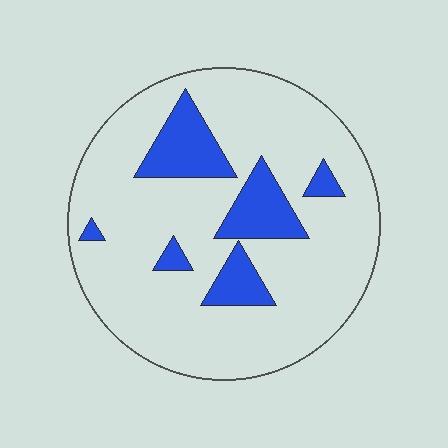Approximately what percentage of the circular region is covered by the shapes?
Approximately 15%.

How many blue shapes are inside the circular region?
6.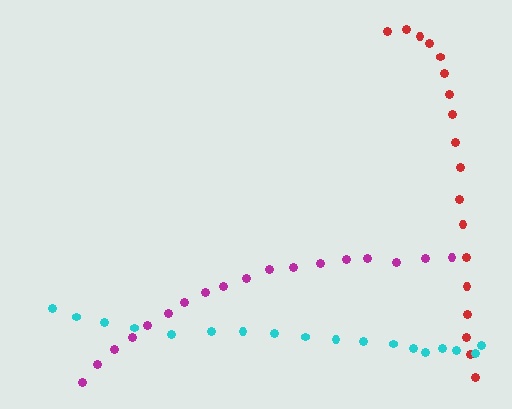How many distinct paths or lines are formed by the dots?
There are 3 distinct paths.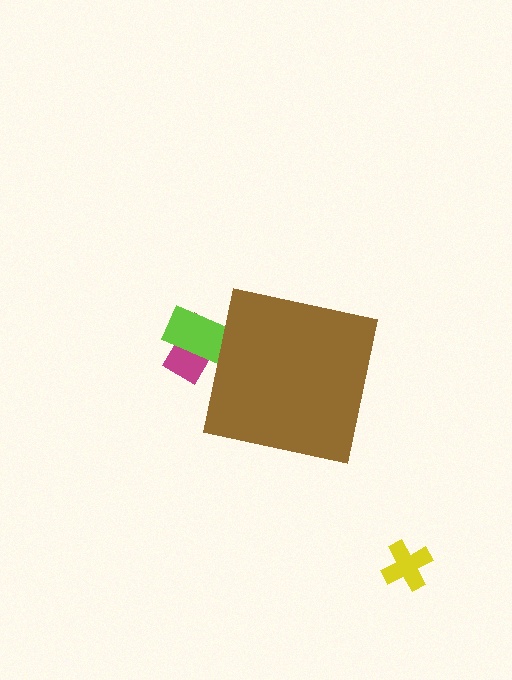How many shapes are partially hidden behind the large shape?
2 shapes are partially hidden.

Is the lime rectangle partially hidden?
Yes, the lime rectangle is partially hidden behind the brown square.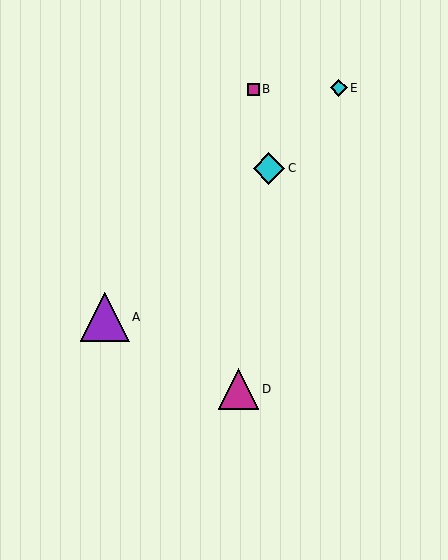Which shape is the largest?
The purple triangle (labeled A) is the largest.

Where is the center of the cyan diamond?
The center of the cyan diamond is at (339, 88).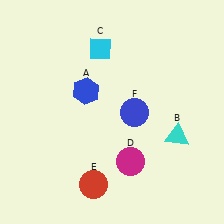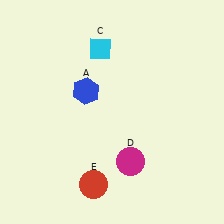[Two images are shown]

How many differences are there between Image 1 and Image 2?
There are 2 differences between the two images.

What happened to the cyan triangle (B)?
The cyan triangle (B) was removed in Image 2. It was in the bottom-right area of Image 1.